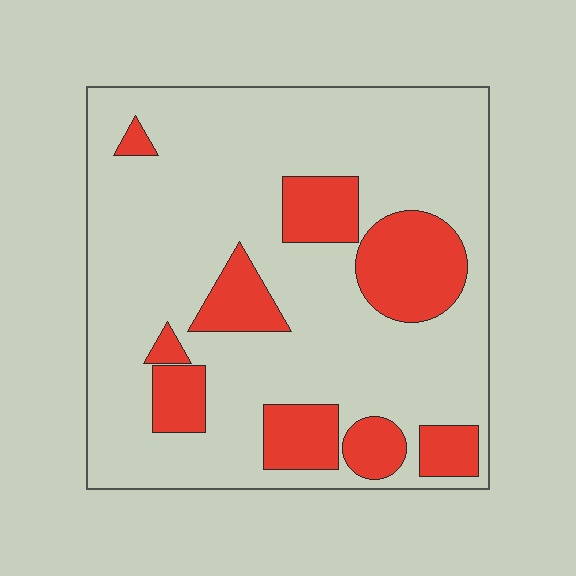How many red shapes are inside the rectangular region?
9.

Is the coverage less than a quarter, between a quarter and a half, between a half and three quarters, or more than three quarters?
Less than a quarter.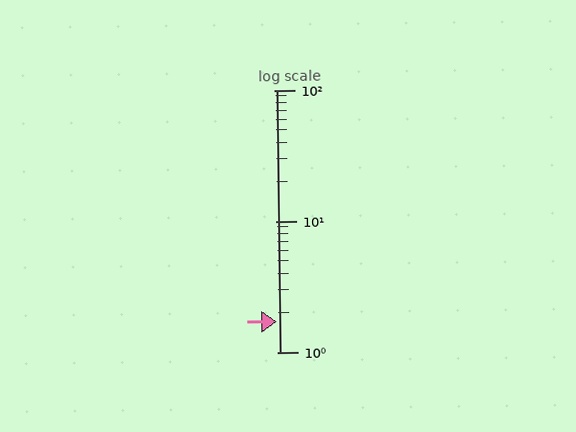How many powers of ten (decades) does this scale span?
The scale spans 2 decades, from 1 to 100.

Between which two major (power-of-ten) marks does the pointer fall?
The pointer is between 1 and 10.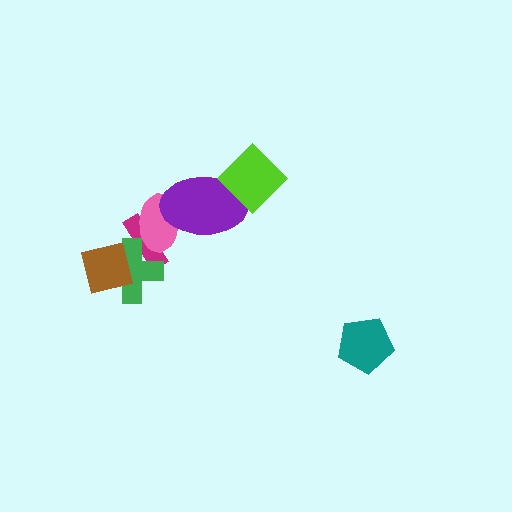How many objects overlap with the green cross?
3 objects overlap with the green cross.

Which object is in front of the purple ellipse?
The lime diamond is in front of the purple ellipse.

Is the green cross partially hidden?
Yes, it is partially covered by another shape.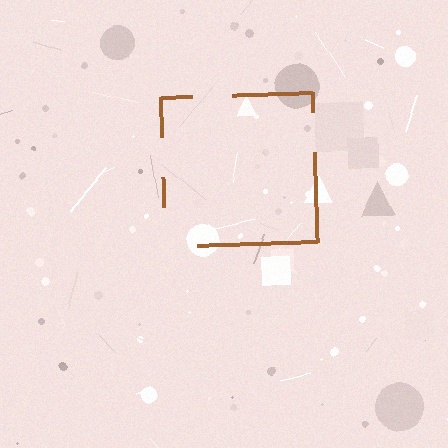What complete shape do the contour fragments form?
The contour fragments form a square.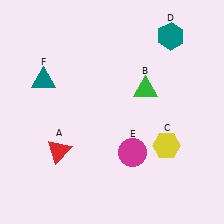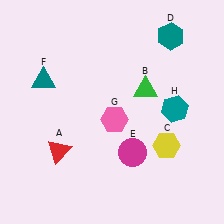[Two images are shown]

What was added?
A pink hexagon (G), a teal hexagon (H) were added in Image 2.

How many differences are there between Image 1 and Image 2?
There are 2 differences between the two images.